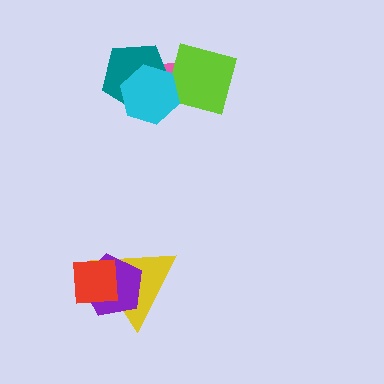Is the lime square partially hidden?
Yes, it is partially covered by another shape.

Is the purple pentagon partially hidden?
Yes, it is partially covered by another shape.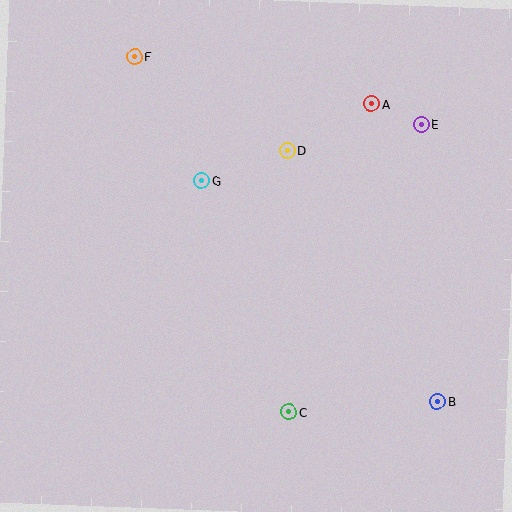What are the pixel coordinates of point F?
Point F is at (135, 57).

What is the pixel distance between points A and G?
The distance between A and G is 187 pixels.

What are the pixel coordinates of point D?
Point D is at (287, 150).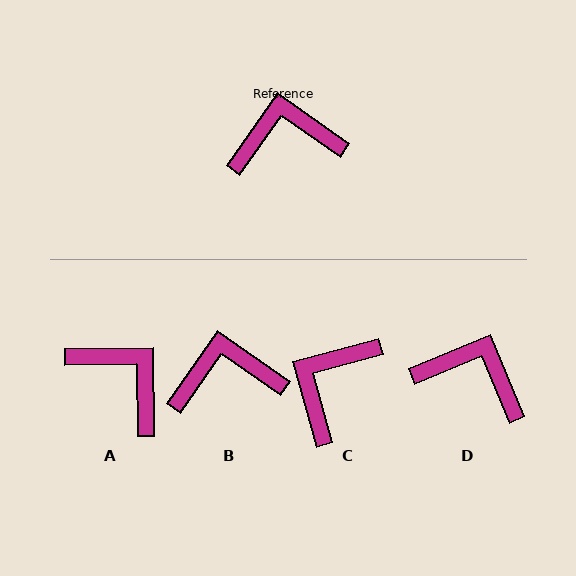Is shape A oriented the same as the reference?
No, it is off by about 54 degrees.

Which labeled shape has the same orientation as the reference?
B.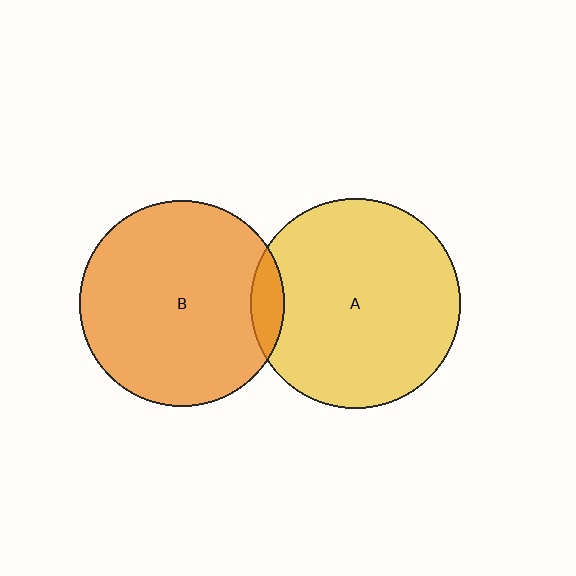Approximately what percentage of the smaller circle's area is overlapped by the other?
Approximately 10%.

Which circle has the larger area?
Circle A (yellow).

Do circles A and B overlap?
Yes.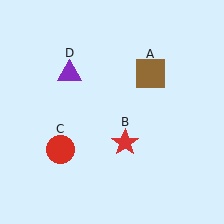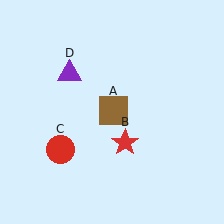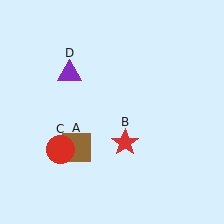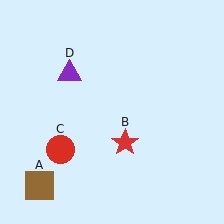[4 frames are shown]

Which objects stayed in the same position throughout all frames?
Red star (object B) and red circle (object C) and purple triangle (object D) remained stationary.